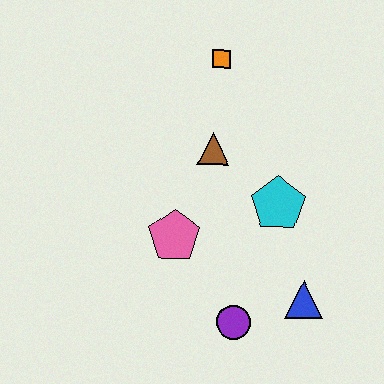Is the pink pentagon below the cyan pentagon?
Yes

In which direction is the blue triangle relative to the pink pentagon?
The blue triangle is to the right of the pink pentagon.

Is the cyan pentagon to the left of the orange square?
No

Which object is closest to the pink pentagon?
The brown triangle is closest to the pink pentagon.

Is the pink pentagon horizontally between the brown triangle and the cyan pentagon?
No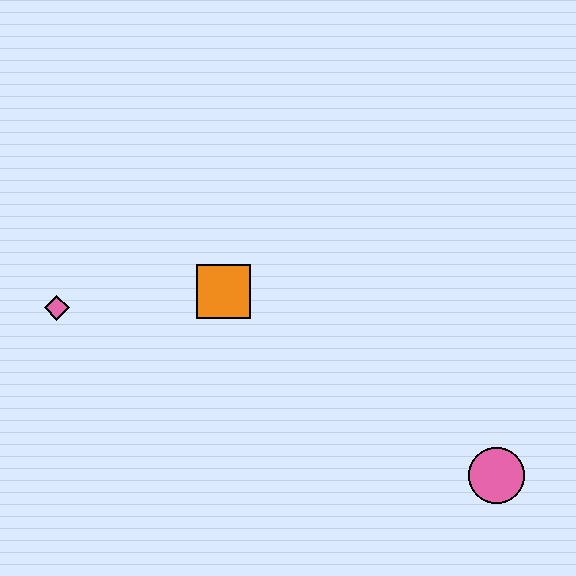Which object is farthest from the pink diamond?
The pink circle is farthest from the pink diamond.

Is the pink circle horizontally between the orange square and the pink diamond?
No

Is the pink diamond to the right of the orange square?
No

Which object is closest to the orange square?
The pink diamond is closest to the orange square.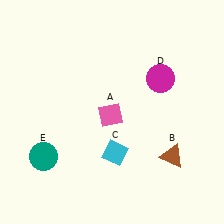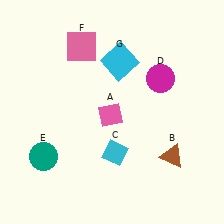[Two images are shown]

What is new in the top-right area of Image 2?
A cyan square (G) was added in the top-right area of Image 2.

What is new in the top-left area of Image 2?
A pink square (F) was added in the top-left area of Image 2.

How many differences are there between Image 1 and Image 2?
There are 2 differences between the two images.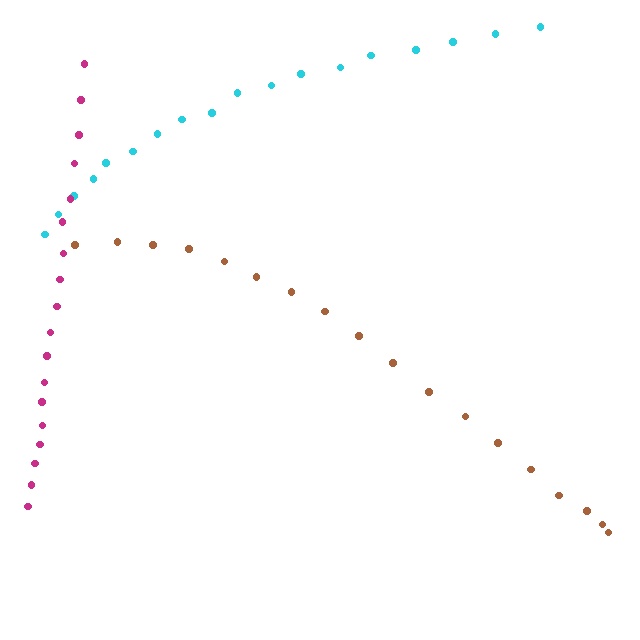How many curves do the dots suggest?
There are 3 distinct paths.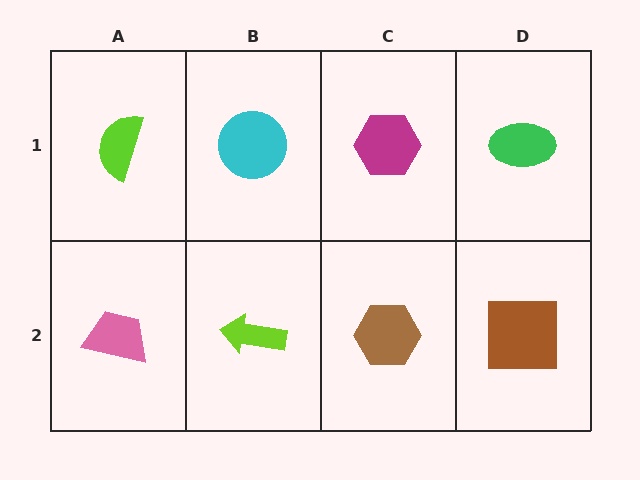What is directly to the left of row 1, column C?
A cyan circle.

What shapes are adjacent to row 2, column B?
A cyan circle (row 1, column B), a pink trapezoid (row 2, column A), a brown hexagon (row 2, column C).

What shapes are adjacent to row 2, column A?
A lime semicircle (row 1, column A), a lime arrow (row 2, column B).